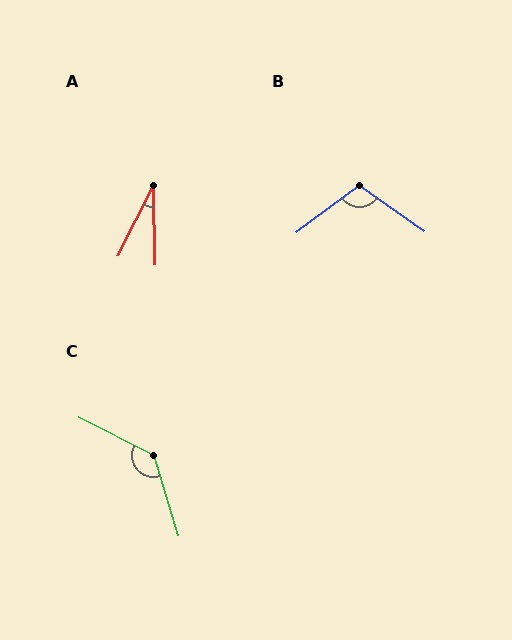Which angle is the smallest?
A, at approximately 28 degrees.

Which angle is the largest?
C, at approximately 134 degrees.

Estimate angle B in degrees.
Approximately 108 degrees.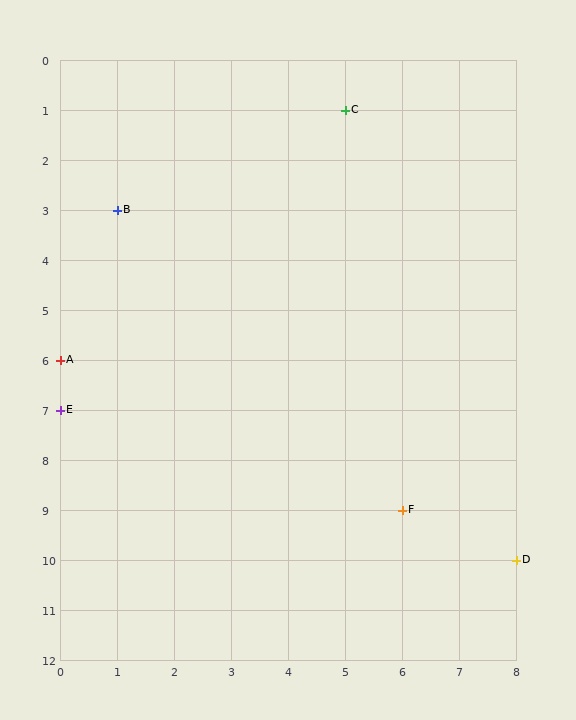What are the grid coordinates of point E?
Point E is at grid coordinates (0, 7).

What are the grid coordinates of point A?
Point A is at grid coordinates (0, 6).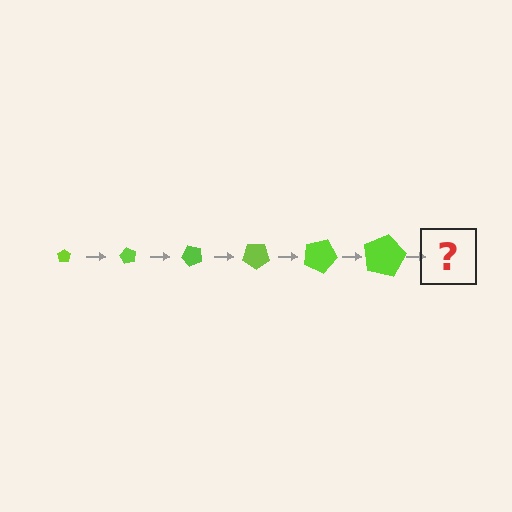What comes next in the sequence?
The next element should be a pentagon, larger than the previous one and rotated 360 degrees from the start.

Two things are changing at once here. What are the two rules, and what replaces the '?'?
The two rules are that the pentagon grows larger each step and it rotates 60 degrees each step. The '?' should be a pentagon, larger than the previous one and rotated 360 degrees from the start.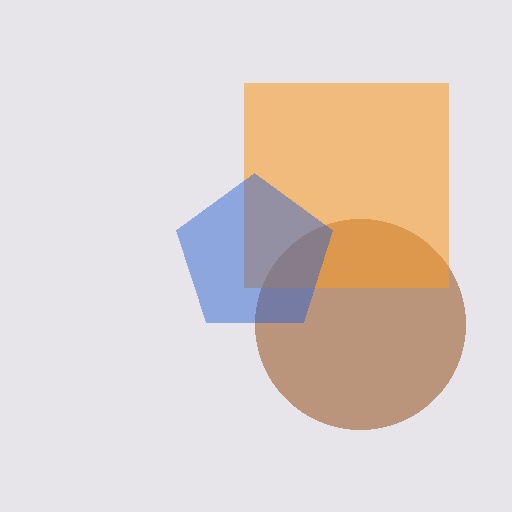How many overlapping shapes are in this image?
There are 3 overlapping shapes in the image.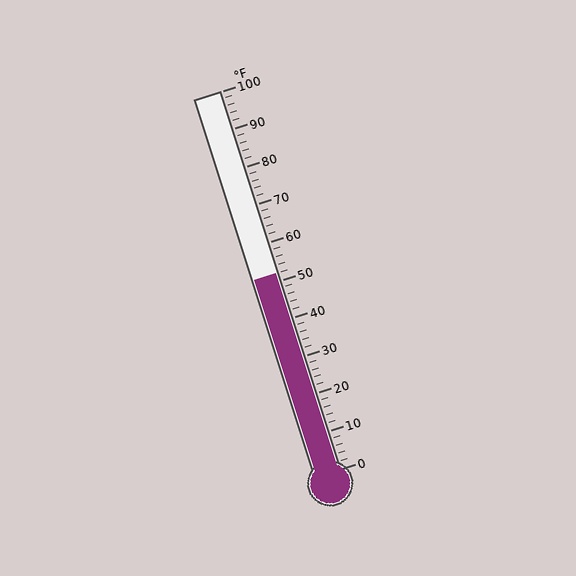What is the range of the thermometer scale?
The thermometer scale ranges from 0°F to 100°F.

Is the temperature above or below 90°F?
The temperature is below 90°F.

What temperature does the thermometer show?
The thermometer shows approximately 52°F.